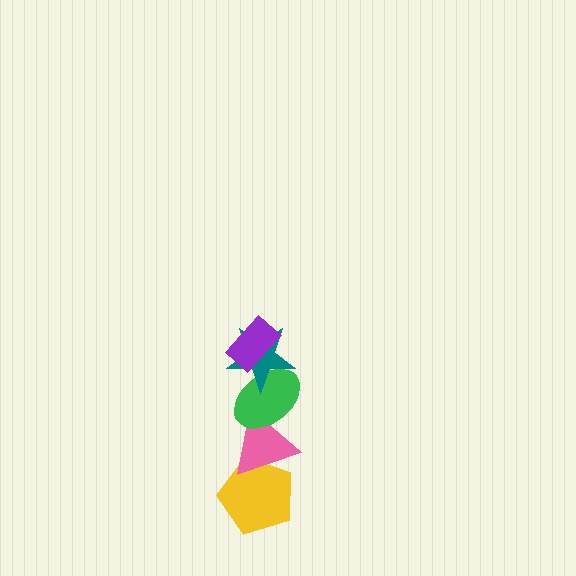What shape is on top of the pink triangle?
The green ellipse is on top of the pink triangle.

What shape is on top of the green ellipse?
The teal star is on top of the green ellipse.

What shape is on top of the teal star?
The purple rectangle is on top of the teal star.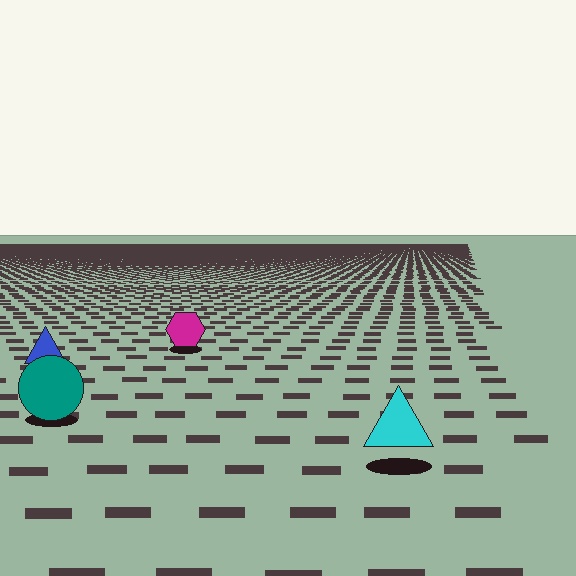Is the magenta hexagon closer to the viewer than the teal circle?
No. The teal circle is closer — you can tell from the texture gradient: the ground texture is coarser near it.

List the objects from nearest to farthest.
From nearest to farthest: the cyan triangle, the teal circle, the blue triangle, the magenta hexagon.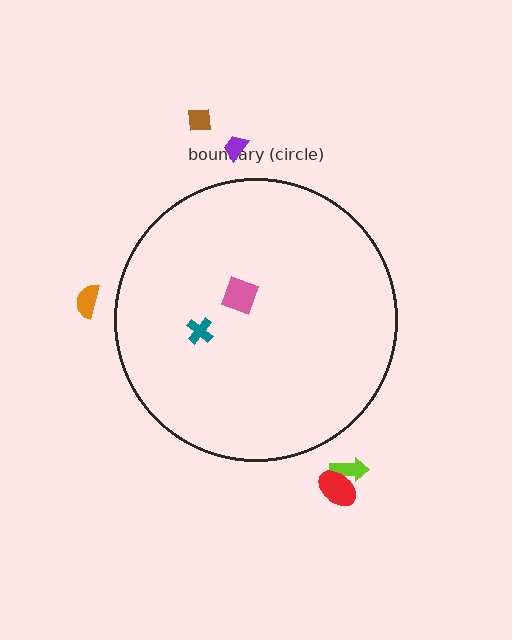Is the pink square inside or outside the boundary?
Inside.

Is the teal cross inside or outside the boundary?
Inside.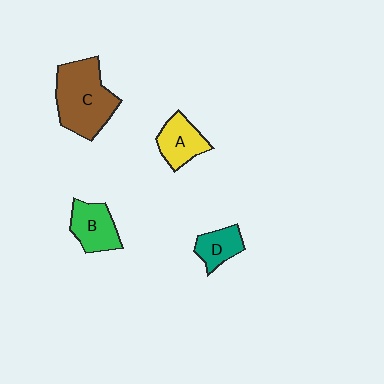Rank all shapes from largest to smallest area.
From largest to smallest: C (brown), B (green), A (yellow), D (teal).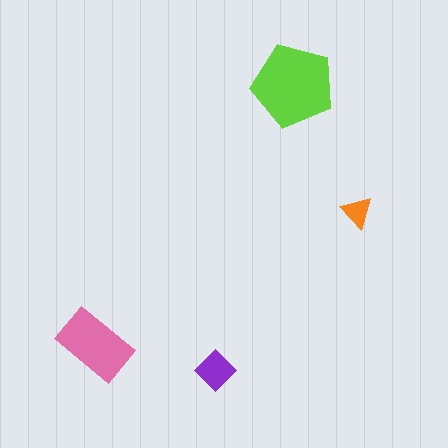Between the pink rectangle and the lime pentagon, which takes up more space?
The lime pentagon.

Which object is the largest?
The lime pentagon.